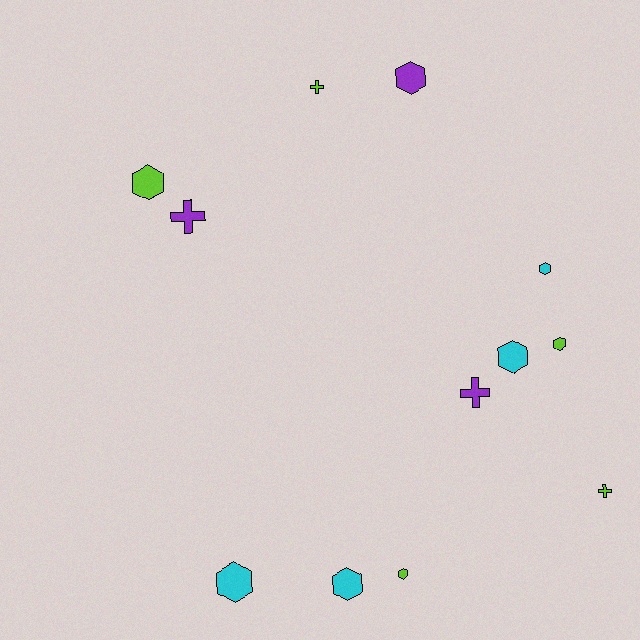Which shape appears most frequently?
Hexagon, with 8 objects.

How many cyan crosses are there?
There are no cyan crosses.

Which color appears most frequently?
Lime, with 5 objects.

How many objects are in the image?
There are 12 objects.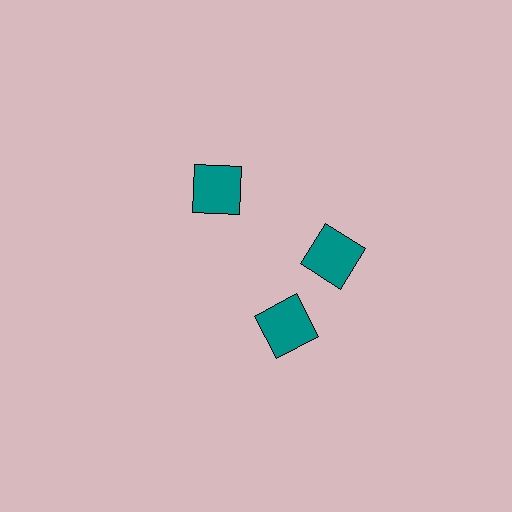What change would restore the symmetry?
The symmetry would be restored by rotating it back into even spacing with its neighbors so that all 3 squares sit at equal angles and equal distance from the center.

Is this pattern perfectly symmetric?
No. The 3 teal squares are arranged in a ring, but one element near the 7 o'clock position is rotated out of alignment along the ring, breaking the 3-fold rotational symmetry.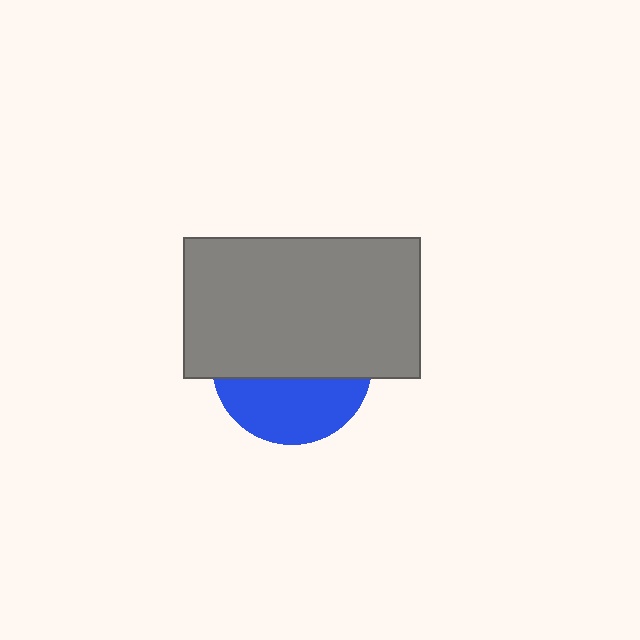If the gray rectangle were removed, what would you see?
You would see the complete blue circle.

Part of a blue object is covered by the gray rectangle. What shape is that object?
It is a circle.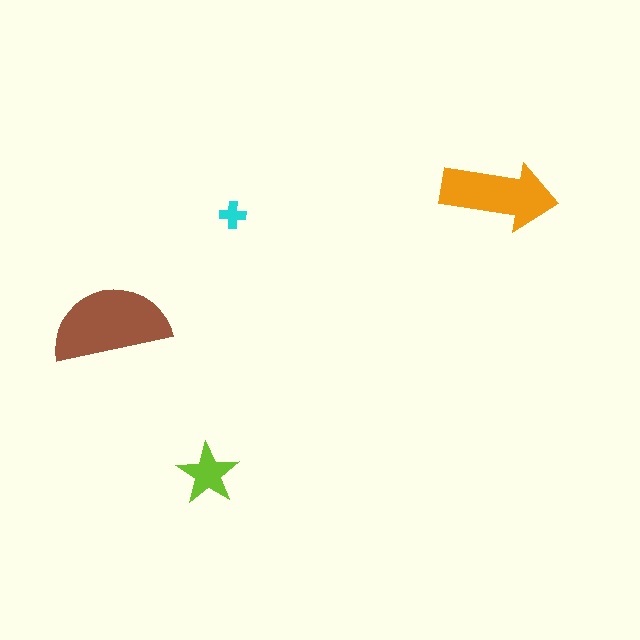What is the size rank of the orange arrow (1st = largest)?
2nd.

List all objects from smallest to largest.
The cyan cross, the lime star, the orange arrow, the brown semicircle.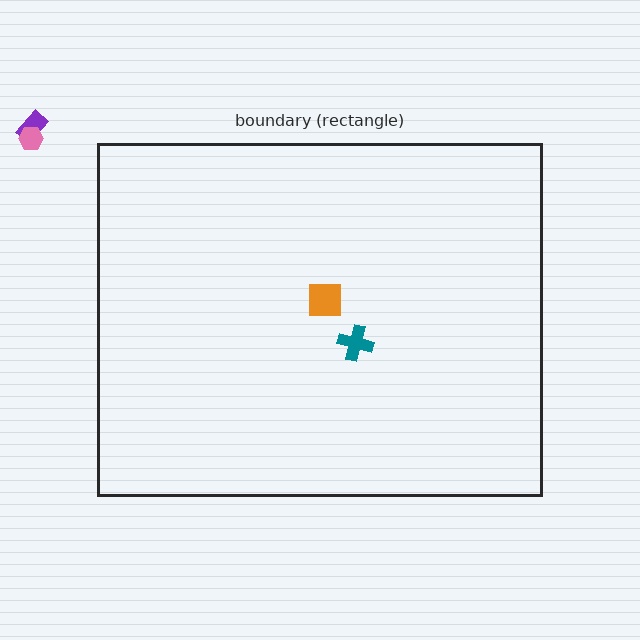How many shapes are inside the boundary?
2 inside, 2 outside.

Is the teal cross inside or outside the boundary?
Inside.